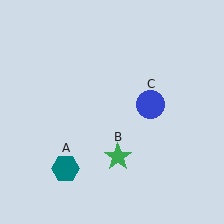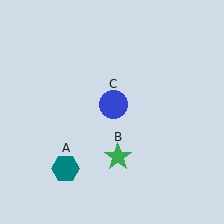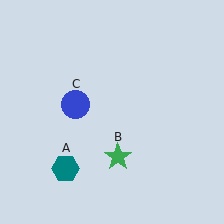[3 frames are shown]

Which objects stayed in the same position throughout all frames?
Teal hexagon (object A) and green star (object B) remained stationary.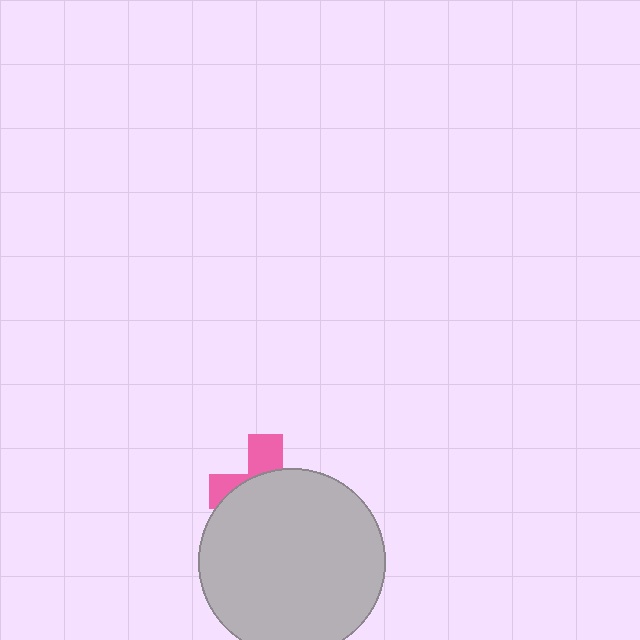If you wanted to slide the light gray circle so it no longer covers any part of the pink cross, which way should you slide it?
Slide it down — that is the most direct way to separate the two shapes.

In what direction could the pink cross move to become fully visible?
The pink cross could move up. That would shift it out from behind the light gray circle entirely.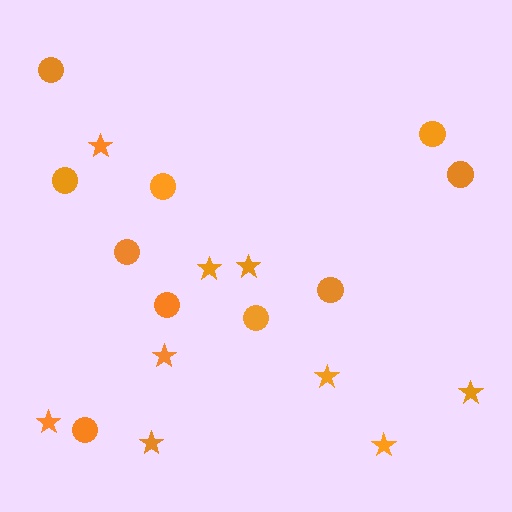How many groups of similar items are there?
There are 2 groups: one group of stars (9) and one group of circles (10).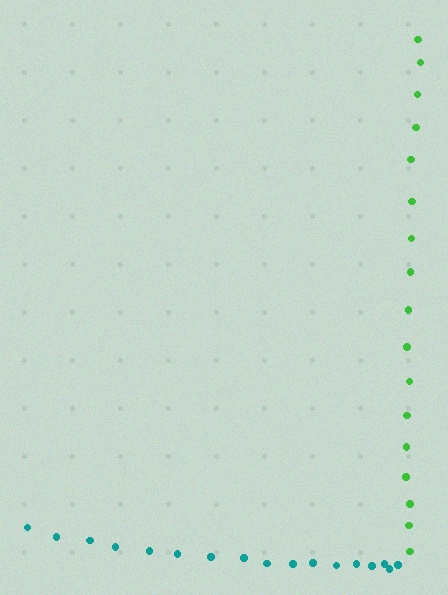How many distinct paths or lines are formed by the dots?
There are 2 distinct paths.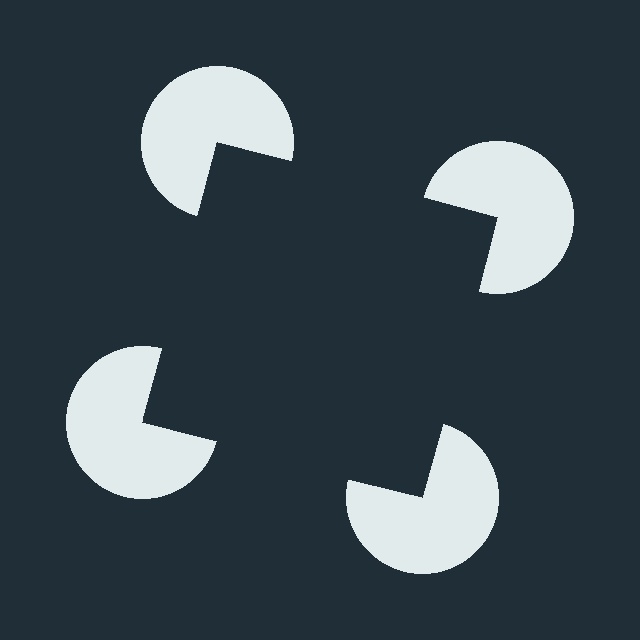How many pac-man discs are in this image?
There are 4 — one at each vertex of the illusory square.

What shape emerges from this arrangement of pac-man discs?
An illusory square — its edges are inferred from the aligned wedge cuts in the pac-man discs, not physically drawn.